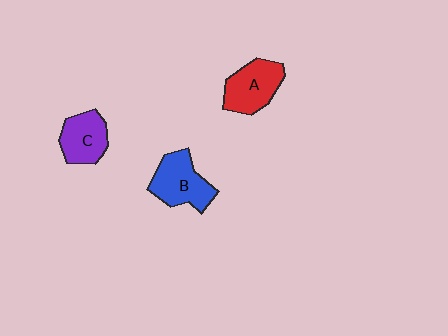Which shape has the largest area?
Shape B (blue).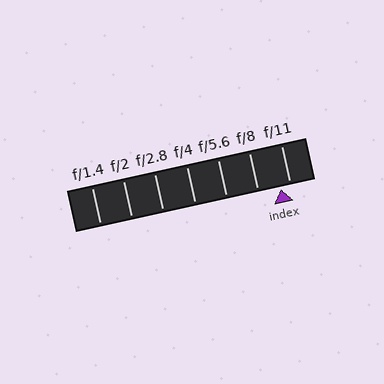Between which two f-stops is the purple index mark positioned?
The index mark is between f/8 and f/11.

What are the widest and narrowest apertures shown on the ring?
The widest aperture shown is f/1.4 and the narrowest is f/11.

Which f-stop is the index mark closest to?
The index mark is closest to f/11.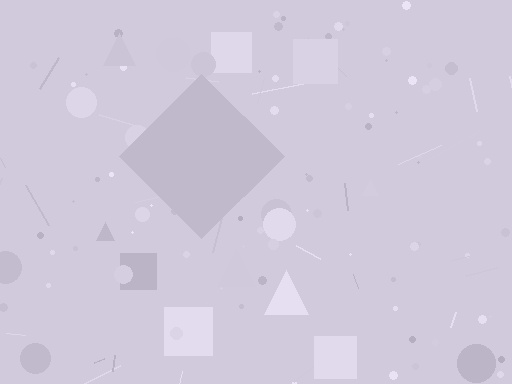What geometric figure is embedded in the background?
A diamond is embedded in the background.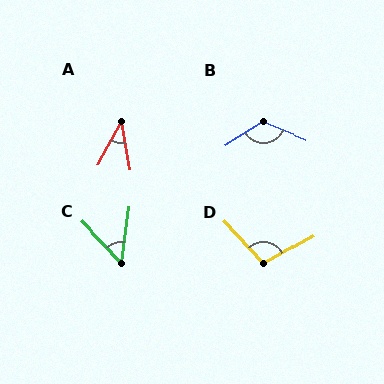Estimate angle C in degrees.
Approximately 51 degrees.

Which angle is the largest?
B, at approximately 124 degrees.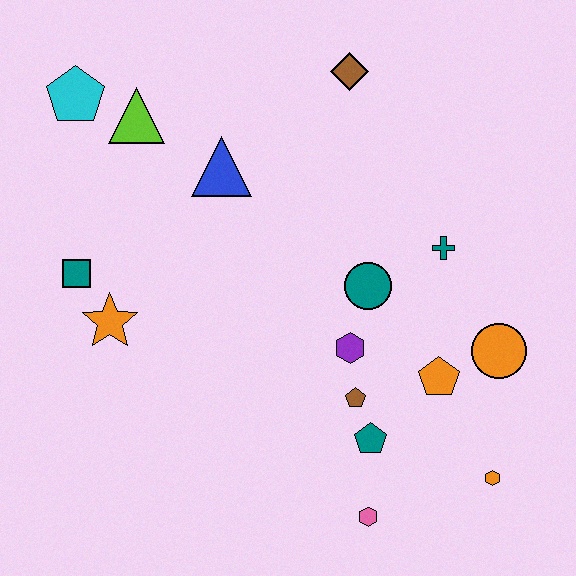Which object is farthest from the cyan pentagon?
The orange hexagon is farthest from the cyan pentagon.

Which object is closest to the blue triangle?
The lime triangle is closest to the blue triangle.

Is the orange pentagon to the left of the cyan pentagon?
No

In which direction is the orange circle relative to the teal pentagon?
The orange circle is to the right of the teal pentagon.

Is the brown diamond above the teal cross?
Yes